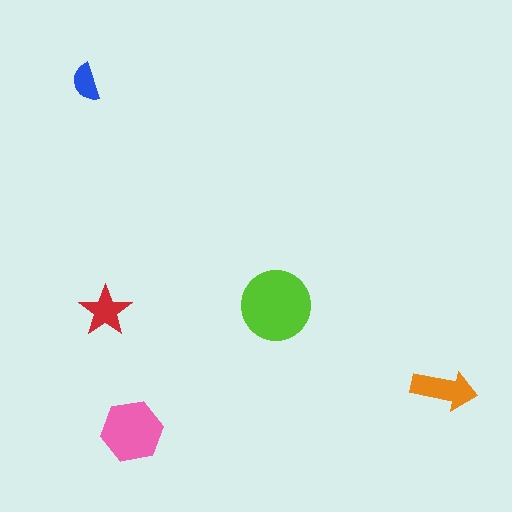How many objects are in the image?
There are 5 objects in the image.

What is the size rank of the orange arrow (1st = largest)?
3rd.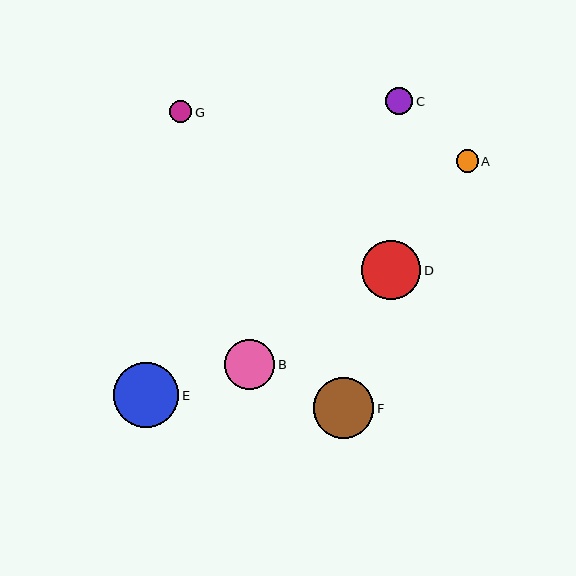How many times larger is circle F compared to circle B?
Circle F is approximately 1.2 times the size of circle B.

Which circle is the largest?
Circle E is the largest with a size of approximately 65 pixels.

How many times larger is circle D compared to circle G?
Circle D is approximately 2.6 times the size of circle G.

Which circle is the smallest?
Circle A is the smallest with a size of approximately 22 pixels.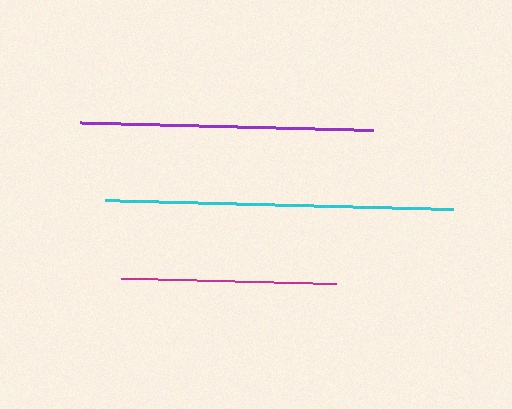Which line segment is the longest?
The cyan line is the longest at approximately 348 pixels.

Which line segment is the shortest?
The magenta line is the shortest at approximately 215 pixels.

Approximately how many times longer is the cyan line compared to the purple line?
The cyan line is approximately 1.2 times the length of the purple line.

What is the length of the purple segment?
The purple segment is approximately 293 pixels long.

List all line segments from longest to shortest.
From longest to shortest: cyan, purple, magenta.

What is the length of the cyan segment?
The cyan segment is approximately 348 pixels long.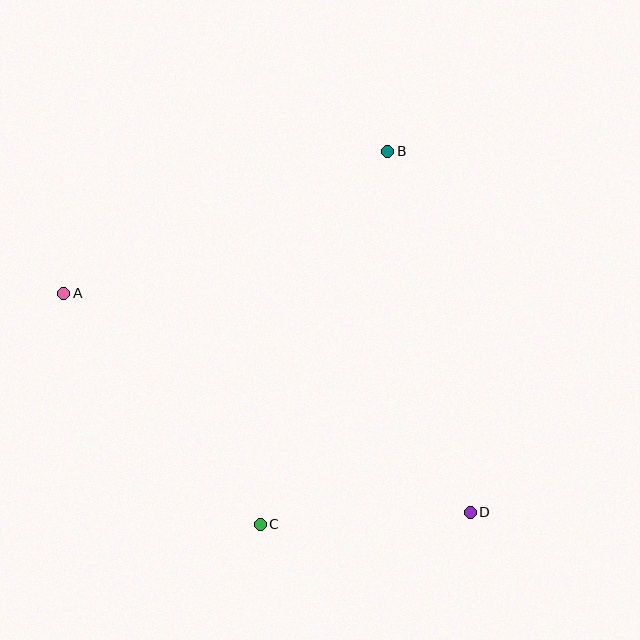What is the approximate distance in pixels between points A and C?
The distance between A and C is approximately 303 pixels.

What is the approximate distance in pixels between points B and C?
The distance between B and C is approximately 394 pixels.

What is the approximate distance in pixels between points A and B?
The distance between A and B is approximately 354 pixels.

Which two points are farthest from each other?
Points A and D are farthest from each other.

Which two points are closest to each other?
Points C and D are closest to each other.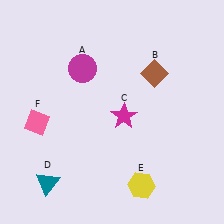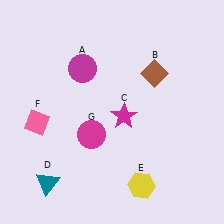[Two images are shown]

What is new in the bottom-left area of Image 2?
A magenta circle (G) was added in the bottom-left area of Image 2.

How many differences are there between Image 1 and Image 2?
There is 1 difference between the two images.